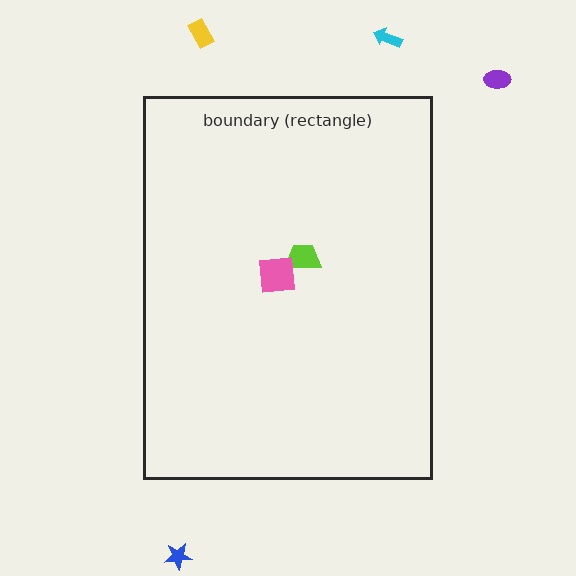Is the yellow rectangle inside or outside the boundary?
Outside.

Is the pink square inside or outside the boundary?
Inside.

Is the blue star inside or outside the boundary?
Outside.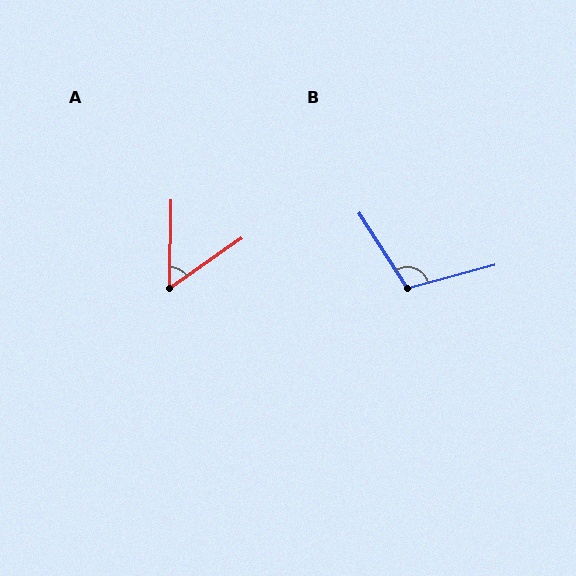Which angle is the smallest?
A, at approximately 54 degrees.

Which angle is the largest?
B, at approximately 107 degrees.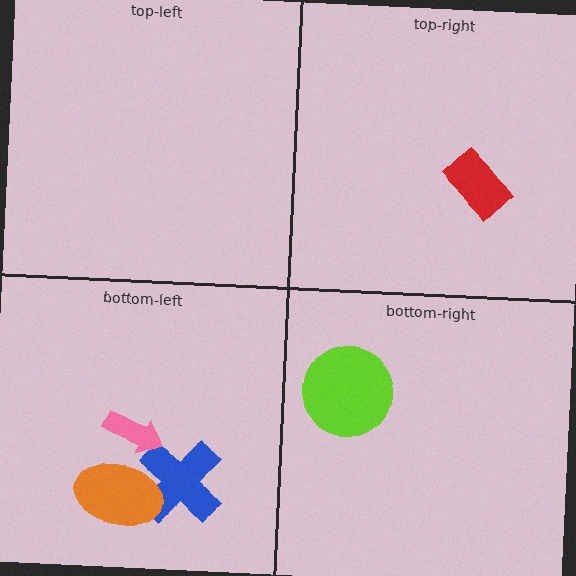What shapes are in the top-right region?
The red rectangle.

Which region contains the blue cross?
The bottom-left region.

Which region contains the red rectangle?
The top-right region.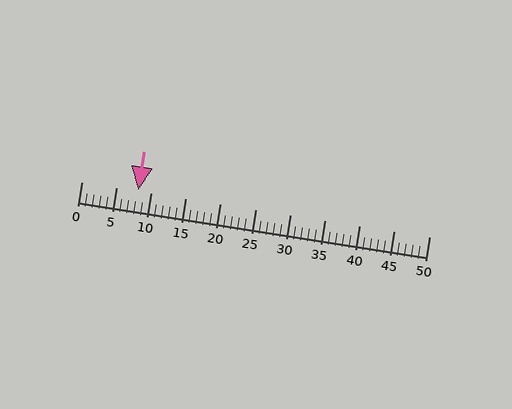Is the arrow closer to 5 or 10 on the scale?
The arrow is closer to 10.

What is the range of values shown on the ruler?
The ruler shows values from 0 to 50.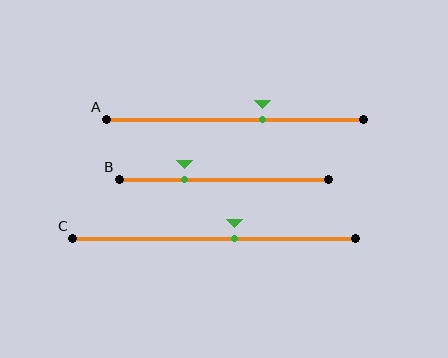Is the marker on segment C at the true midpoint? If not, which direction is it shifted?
No, the marker on segment C is shifted to the right by about 7% of the segment length.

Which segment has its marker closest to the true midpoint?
Segment C has its marker closest to the true midpoint.